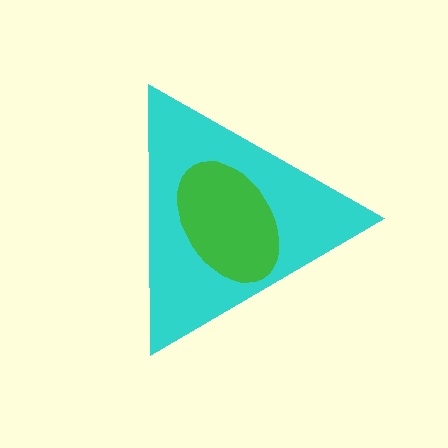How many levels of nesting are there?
2.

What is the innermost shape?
The green ellipse.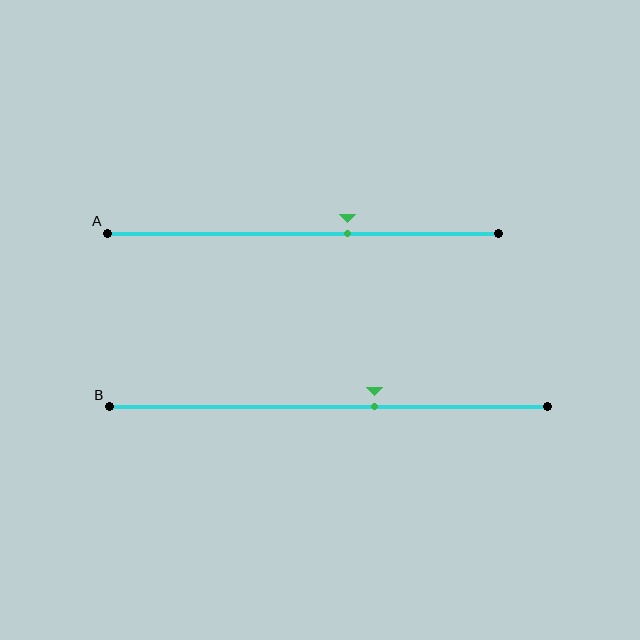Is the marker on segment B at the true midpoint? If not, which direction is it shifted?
No, the marker on segment B is shifted to the right by about 11% of the segment length.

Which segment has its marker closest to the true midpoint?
Segment B has its marker closest to the true midpoint.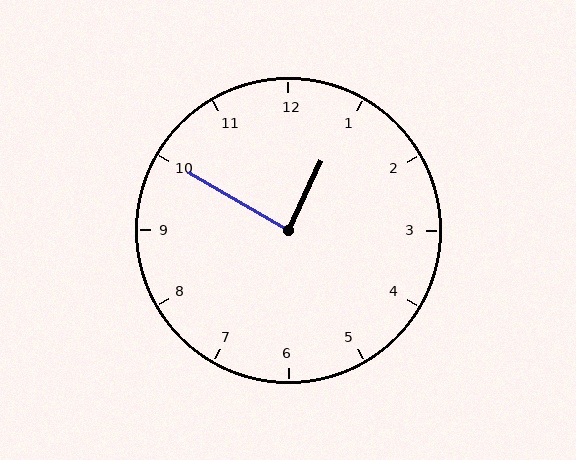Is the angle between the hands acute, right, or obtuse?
It is right.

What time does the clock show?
12:50.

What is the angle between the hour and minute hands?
Approximately 85 degrees.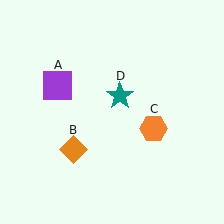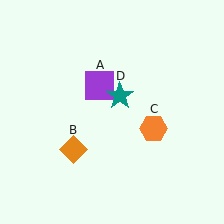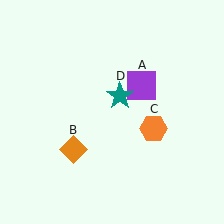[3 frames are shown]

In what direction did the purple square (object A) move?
The purple square (object A) moved right.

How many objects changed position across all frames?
1 object changed position: purple square (object A).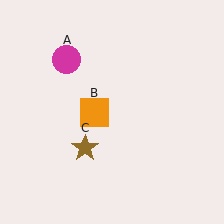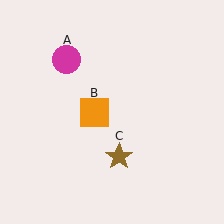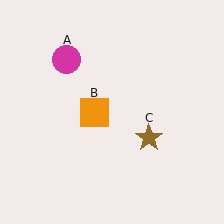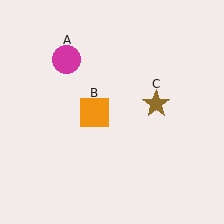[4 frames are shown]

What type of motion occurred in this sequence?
The brown star (object C) rotated counterclockwise around the center of the scene.